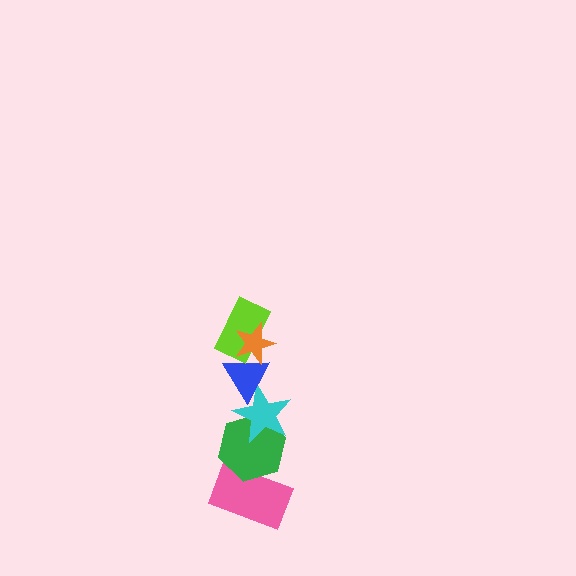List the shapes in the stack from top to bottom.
From top to bottom: the orange star, the lime rectangle, the blue triangle, the cyan star, the green hexagon, the pink rectangle.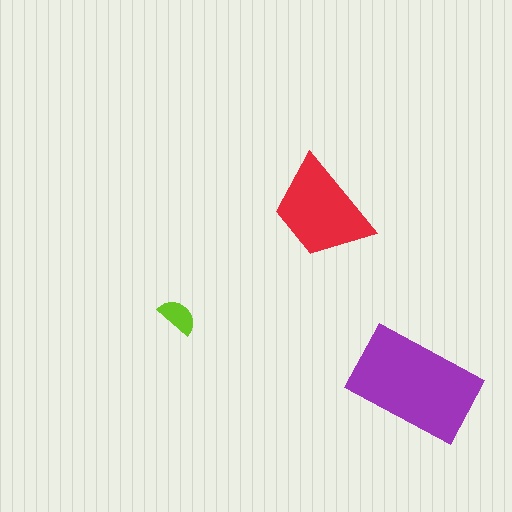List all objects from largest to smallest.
The purple rectangle, the red trapezoid, the lime semicircle.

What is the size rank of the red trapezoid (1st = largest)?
2nd.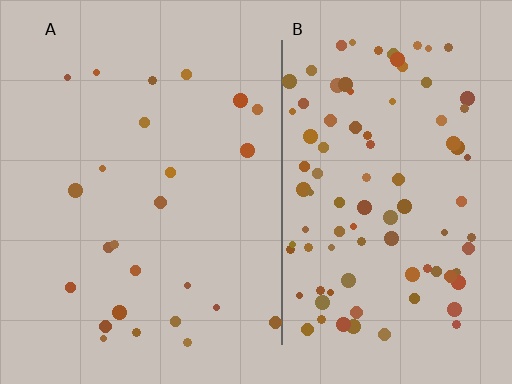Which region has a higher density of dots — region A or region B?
B (the right).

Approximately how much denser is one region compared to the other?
Approximately 3.7× — region B over region A.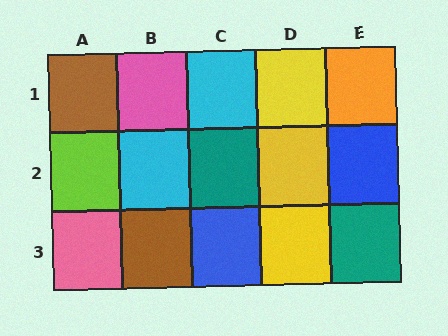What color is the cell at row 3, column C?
Blue.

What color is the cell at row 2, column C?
Teal.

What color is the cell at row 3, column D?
Yellow.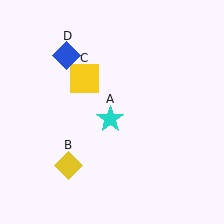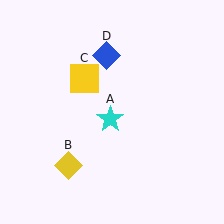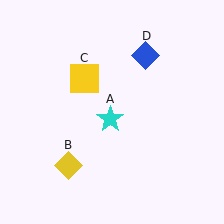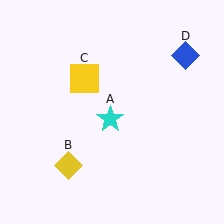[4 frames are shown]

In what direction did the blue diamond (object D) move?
The blue diamond (object D) moved right.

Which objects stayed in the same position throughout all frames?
Cyan star (object A) and yellow diamond (object B) and yellow square (object C) remained stationary.